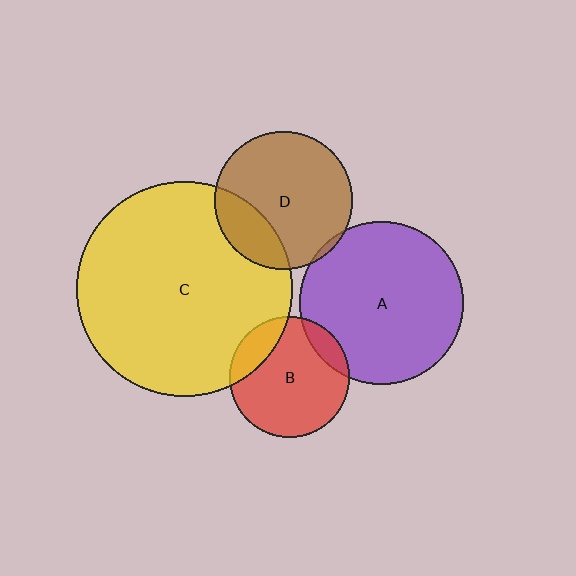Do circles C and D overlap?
Yes.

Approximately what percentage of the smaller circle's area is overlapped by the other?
Approximately 25%.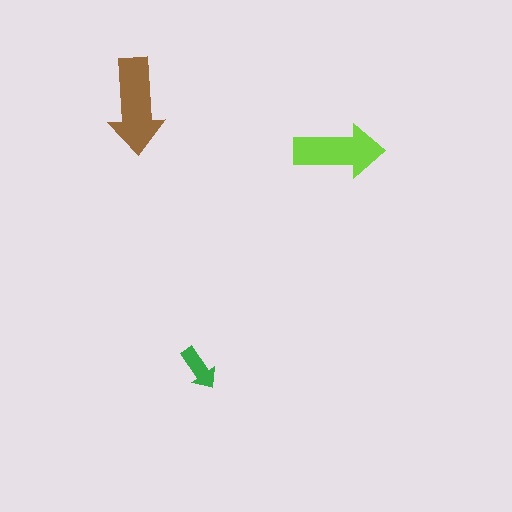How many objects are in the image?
There are 3 objects in the image.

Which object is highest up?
The brown arrow is topmost.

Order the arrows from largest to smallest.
the brown one, the lime one, the green one.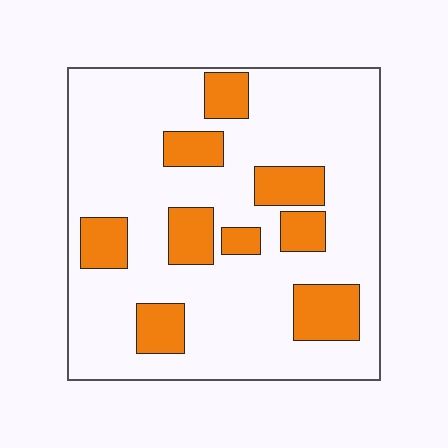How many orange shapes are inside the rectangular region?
9.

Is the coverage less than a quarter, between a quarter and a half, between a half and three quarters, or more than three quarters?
Less than a quarter.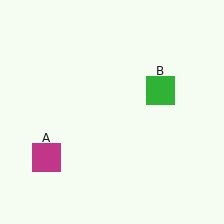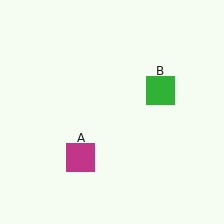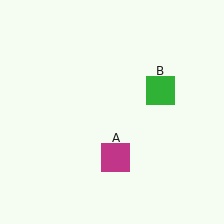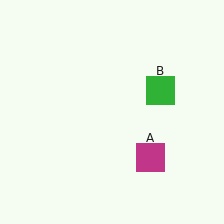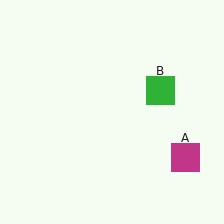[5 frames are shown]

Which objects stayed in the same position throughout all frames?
Green square (object B) remained stationary.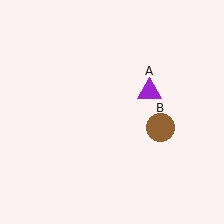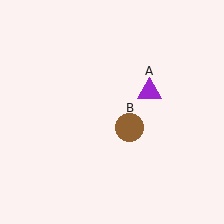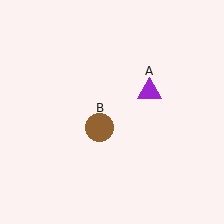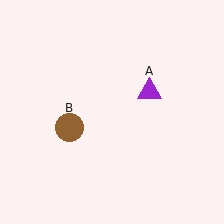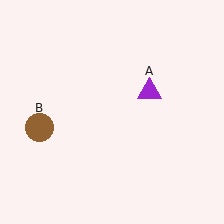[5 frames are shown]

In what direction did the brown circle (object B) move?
The brown circle (object B) moved left.